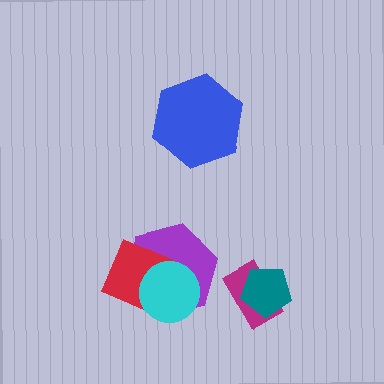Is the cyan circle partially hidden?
No, no other shape covers it.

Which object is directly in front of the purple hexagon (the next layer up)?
The red square is directly in front of the purple hexagon.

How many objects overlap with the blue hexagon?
0 objects overlap with the blue hexagon.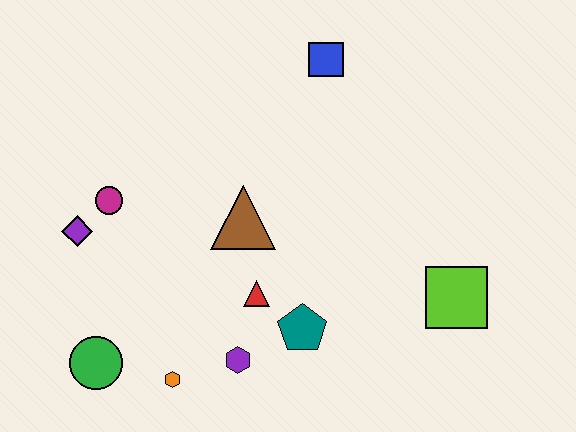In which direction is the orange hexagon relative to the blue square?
The orange hexagon is below the blue square.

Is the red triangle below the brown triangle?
Yes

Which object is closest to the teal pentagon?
The red triangle is closest to the teal pentagon.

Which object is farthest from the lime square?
The purple diamond is farthest from the lime square.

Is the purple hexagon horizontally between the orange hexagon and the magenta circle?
No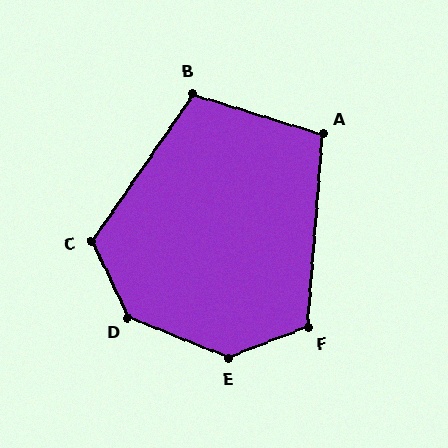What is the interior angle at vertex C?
Approximately 120 degrees (obtuse).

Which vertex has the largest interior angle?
D, at approximately 138 degrees.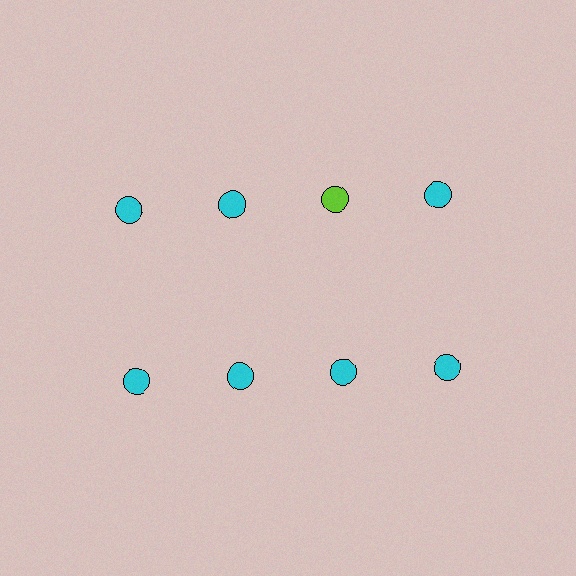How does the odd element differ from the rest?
It has a different color: lime instead of cyan.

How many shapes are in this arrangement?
There are 8 shapes arranged in a grid pattern.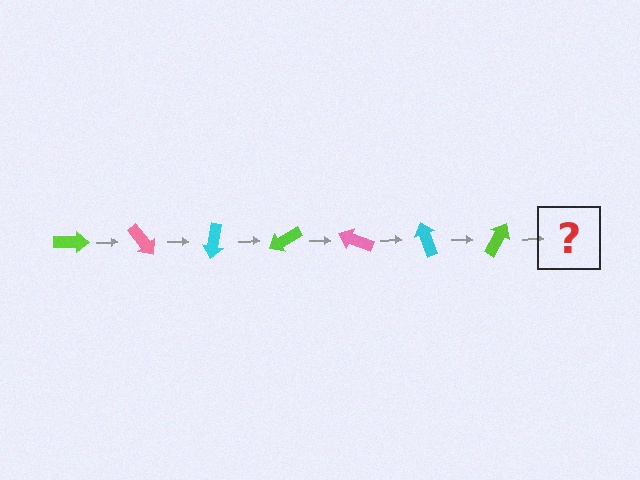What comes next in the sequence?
The next element should be a pink arrow, rotated 350 degrees from the start.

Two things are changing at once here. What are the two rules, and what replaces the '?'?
The two rules are that it rotates 50 degrees each step and the color cycles through lime, pink, and cyan. The '?' should be a pink arrow, rotated 350 degrees from the start.